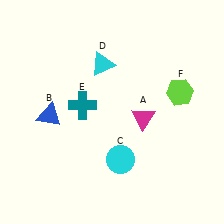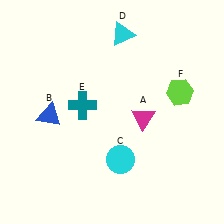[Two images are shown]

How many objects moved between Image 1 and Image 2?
1 object moved between the two images.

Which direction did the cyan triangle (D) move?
The cyan triangle (D) moved up.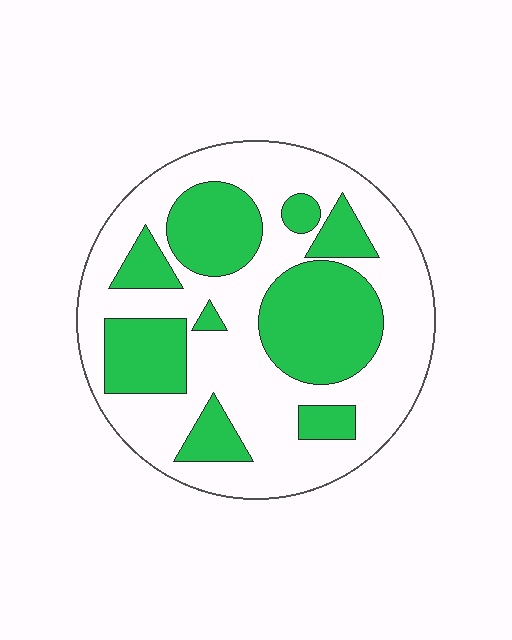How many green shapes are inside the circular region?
9.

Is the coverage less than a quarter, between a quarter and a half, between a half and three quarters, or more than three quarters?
Between a quarter and a half.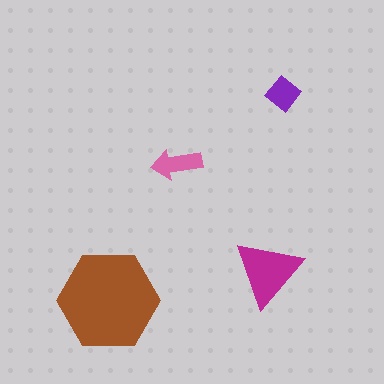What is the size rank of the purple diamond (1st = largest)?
4th.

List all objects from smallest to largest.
The purple diamond, the pink arrow, the magenta triangle, the brown hexagon.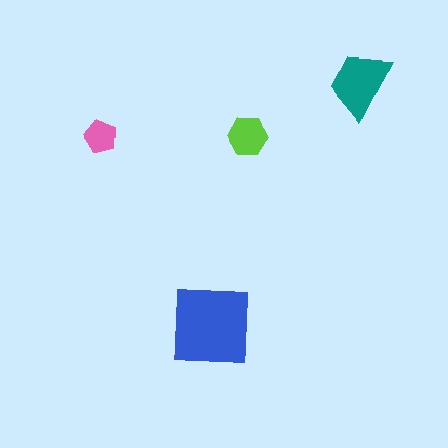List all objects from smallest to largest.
The pink pentagon, the lime hexagon, the teal trapezoid, the blue square.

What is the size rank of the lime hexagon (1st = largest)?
3rd.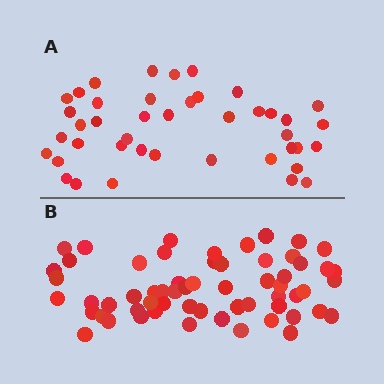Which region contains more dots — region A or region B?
Region B (the bottom region) has more dots.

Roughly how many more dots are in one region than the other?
Region B has approximately 20 more dots than region A.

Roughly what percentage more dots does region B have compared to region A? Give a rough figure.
About 45% more.